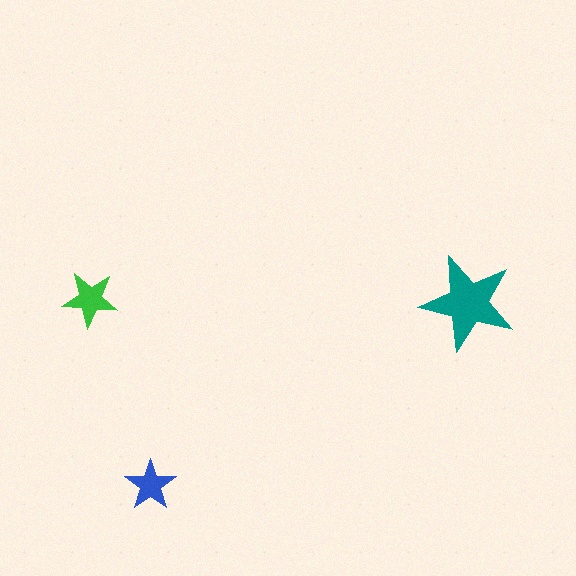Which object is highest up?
The green star is topmost.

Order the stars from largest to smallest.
the teal one, the green one, the blue one.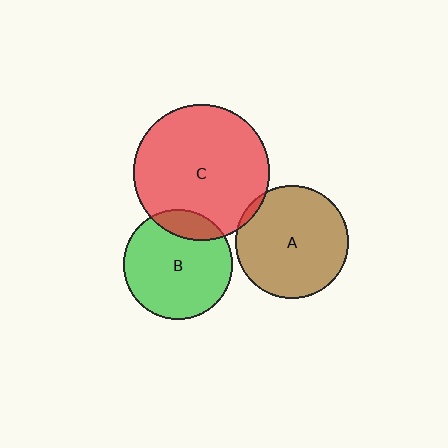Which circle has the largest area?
Circle C (red).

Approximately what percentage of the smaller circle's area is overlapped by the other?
Approximately 5%.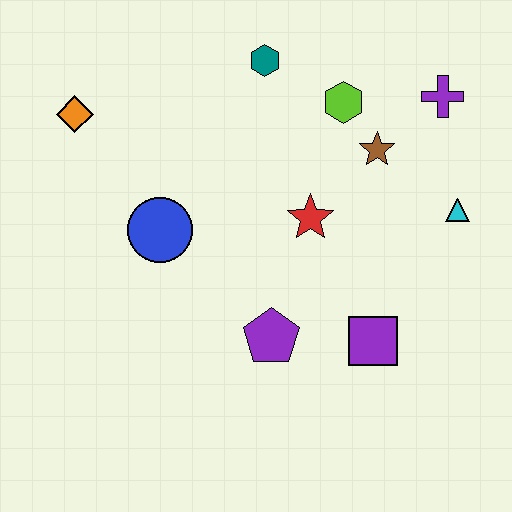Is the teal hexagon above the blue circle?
Yes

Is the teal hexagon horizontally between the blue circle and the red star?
Yes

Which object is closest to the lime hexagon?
The brown star is closest to the lime hexagon.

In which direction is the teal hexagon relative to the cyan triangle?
The teal hexagon is to the left of the cyan triangle.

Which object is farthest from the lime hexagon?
The orange diamond is farthest from the lime hexagon.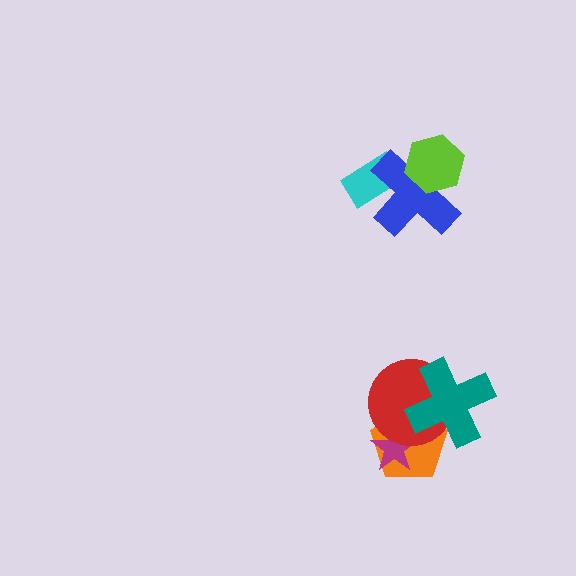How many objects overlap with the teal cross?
2 objects overlap with the teal cross.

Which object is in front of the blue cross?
The lime hexagon is in front of the blue cross.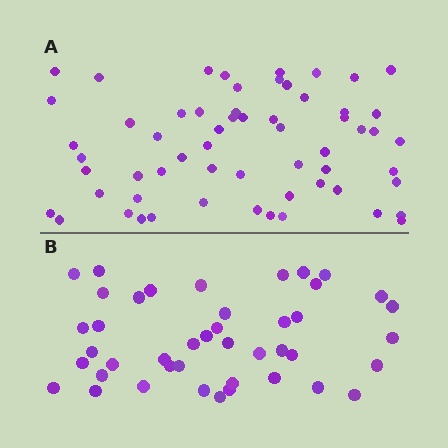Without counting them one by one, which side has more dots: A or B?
Region A (the top region) has more dots.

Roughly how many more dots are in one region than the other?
Region A has approximately 15 more dots than region B.